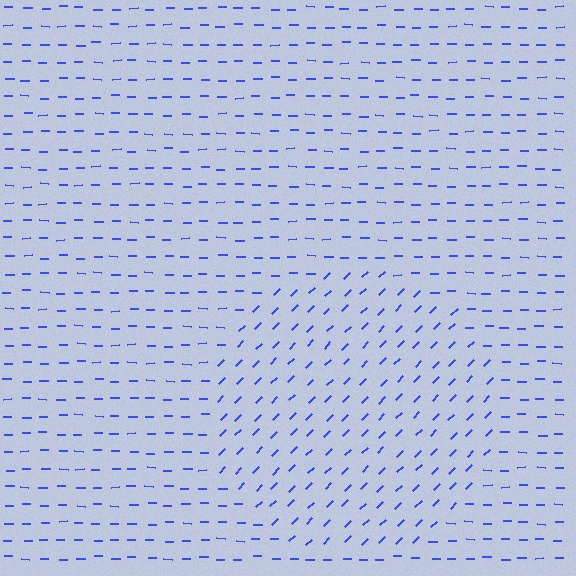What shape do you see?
I see a circle.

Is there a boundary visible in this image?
Yes, there is a texture boundary formed by a change in line orientation.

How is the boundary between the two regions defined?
The boundary is defined purely by a change in line orientation (approximately 45 degrees difference). All lines are the same color and thickness.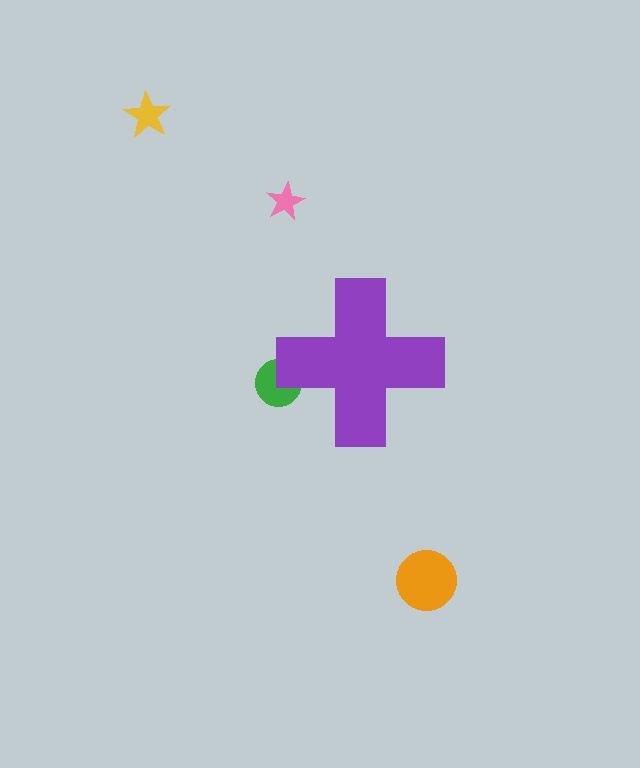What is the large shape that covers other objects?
A purple cross.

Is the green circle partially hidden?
Yes, the green circle is partially hidden behind the purple cross.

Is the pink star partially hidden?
No, the pink star is fully visible.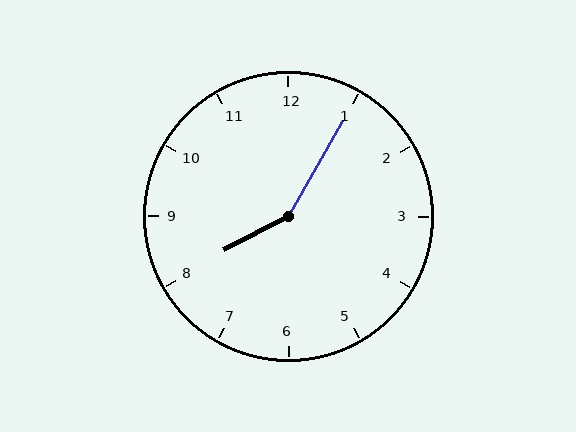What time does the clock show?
8:05.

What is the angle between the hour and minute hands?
Approximately 148 degrees.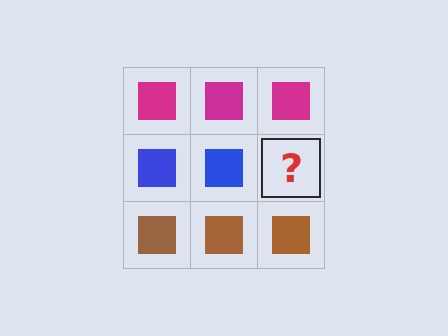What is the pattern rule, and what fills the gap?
The rule is that each row has a consistent color. The gap should be filled with a blue square.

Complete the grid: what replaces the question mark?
The question mark should be replaced with a blue square.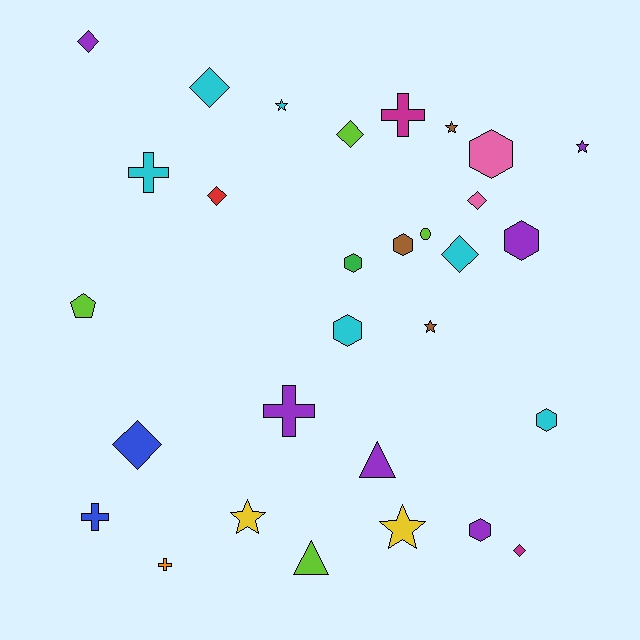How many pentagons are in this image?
There is 1 pentagon.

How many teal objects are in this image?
There are no teal objects.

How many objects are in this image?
There are 30 objects.